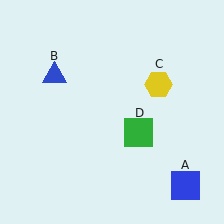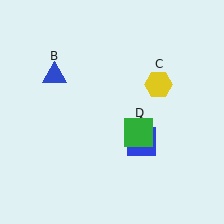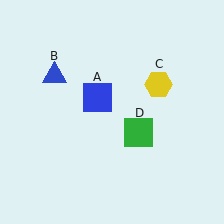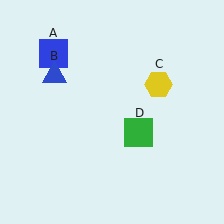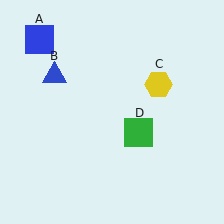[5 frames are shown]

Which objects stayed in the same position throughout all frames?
Blue triangle (object B) and yellow hexagon (object C) and green square (object D) remained stationary.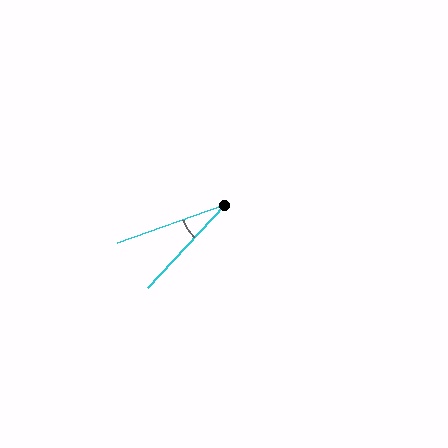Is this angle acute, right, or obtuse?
It is acute.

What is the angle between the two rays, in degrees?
Approximately 28 degrees.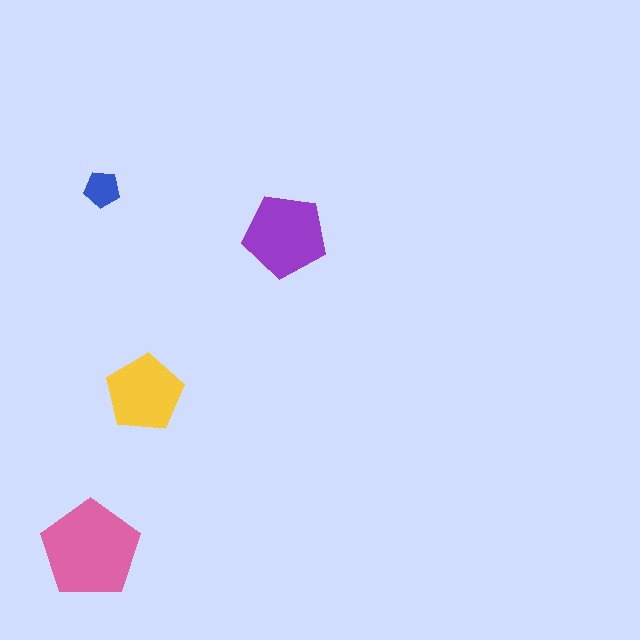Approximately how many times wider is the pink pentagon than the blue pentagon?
About 2.5 times wider.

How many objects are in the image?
There are 4 objects in the image.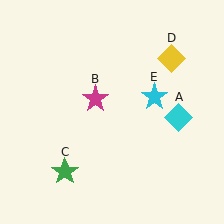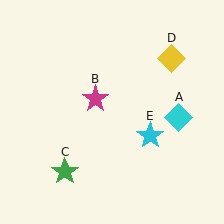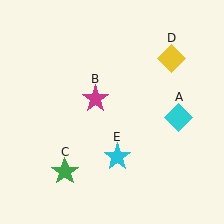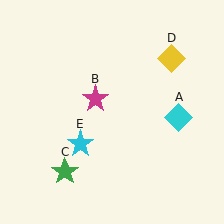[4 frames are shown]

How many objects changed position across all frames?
1 object changed position: cyan star (object E).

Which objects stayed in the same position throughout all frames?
Cyan diamond (object A) and magenta star (object B) and green star (object C) and yellow diamond (object D) remained stationary.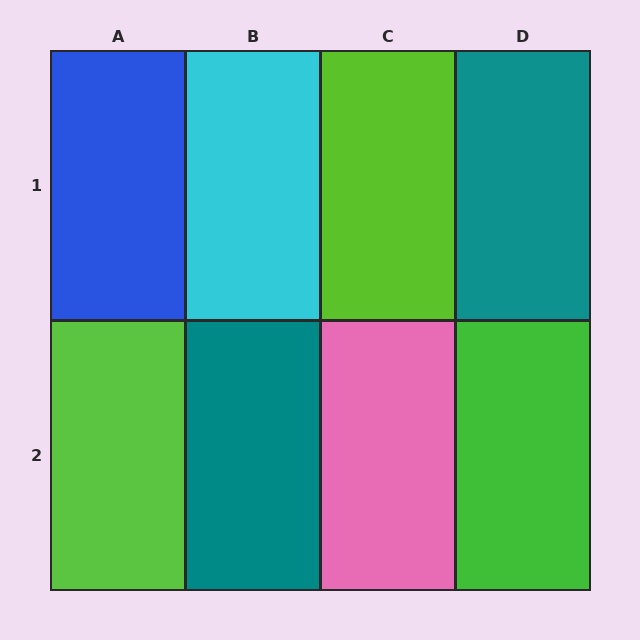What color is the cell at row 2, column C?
Pink.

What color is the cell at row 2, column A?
Lime.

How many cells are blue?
1 cell is blue.